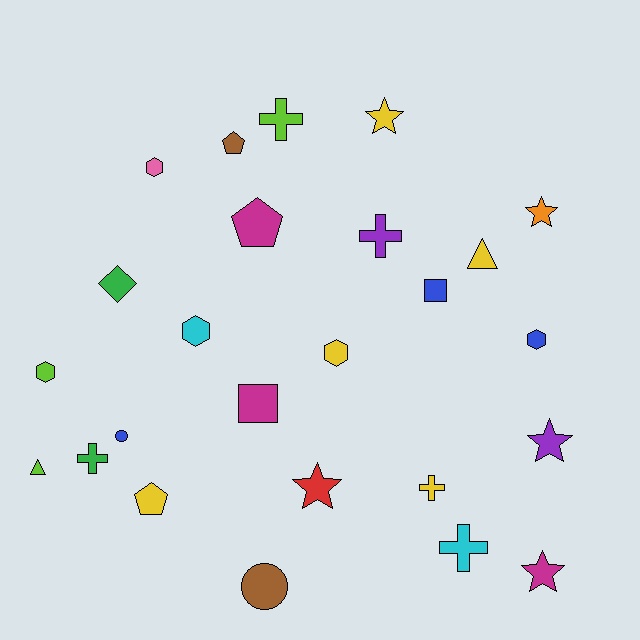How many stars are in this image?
There are 5 stars.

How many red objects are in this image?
There is 1 red object.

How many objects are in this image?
There are 25 objects.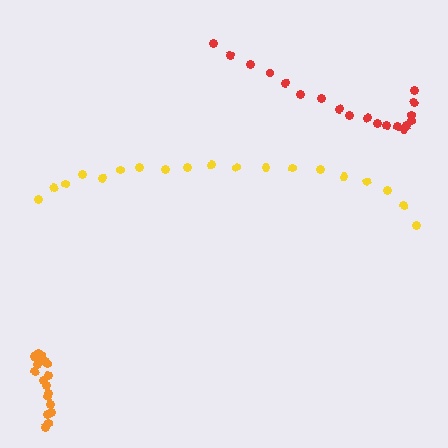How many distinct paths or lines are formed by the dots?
There are 3 distinct paths.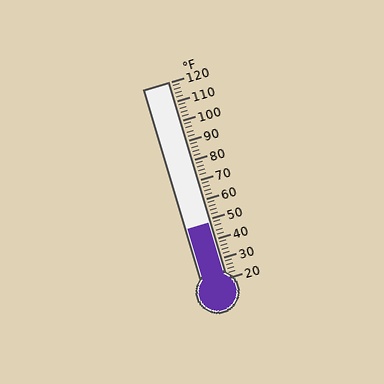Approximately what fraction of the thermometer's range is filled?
The thermometer is filled to approximately 30% of its range.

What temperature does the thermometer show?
The thermometer shows approximately 48°F.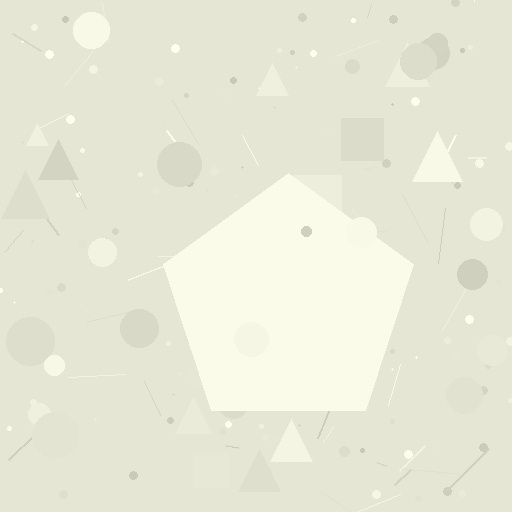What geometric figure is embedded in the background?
A pentagon is embedded in the background.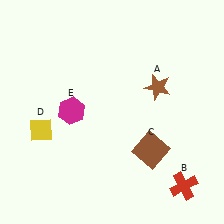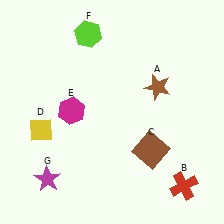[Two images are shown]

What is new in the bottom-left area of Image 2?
A magenta star (G) was added in the bottom-left area of Image 2.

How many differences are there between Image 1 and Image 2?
There are 2 differences between the two images.